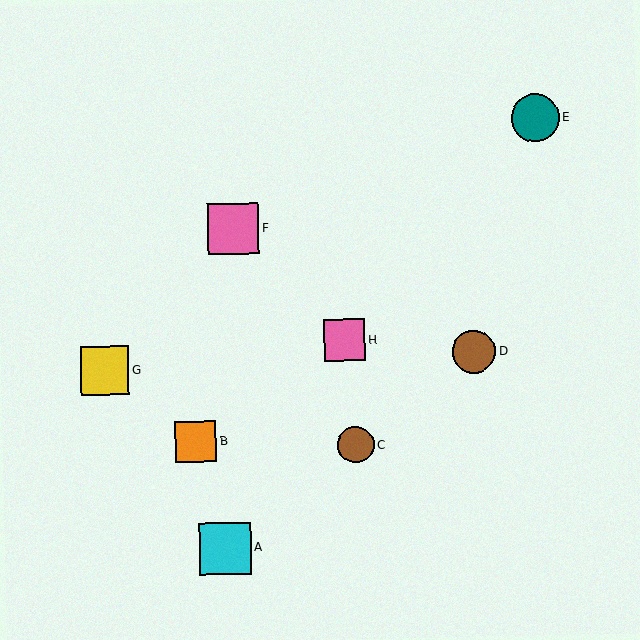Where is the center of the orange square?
The center of the orange square is at (196, 442).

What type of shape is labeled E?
Shape E is a teal circle.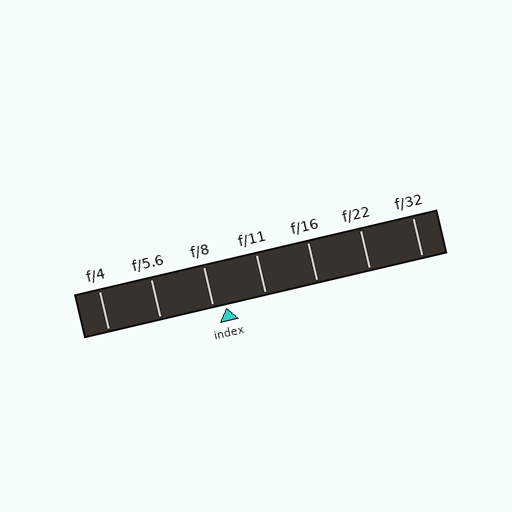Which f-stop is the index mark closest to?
The index mark is closest to f/8.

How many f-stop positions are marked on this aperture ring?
There are 7 f-stop positions marked.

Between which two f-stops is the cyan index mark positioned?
The index mark is between f/8 and f/11.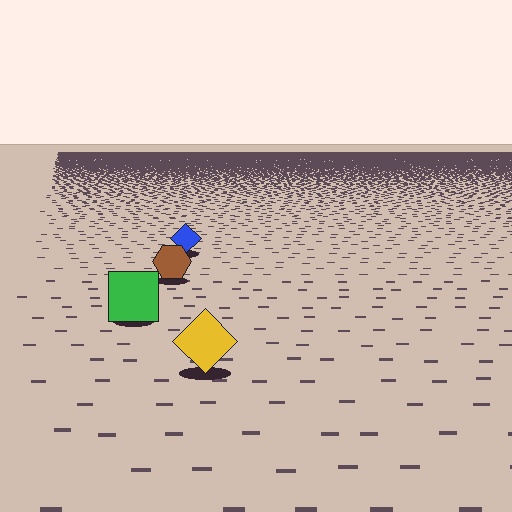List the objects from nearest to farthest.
From nearest to farthest: the yellow diamond, the green square, the brown hexagon, the blue diamond.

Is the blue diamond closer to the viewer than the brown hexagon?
No. The brown hexagon is closer — you can tell from the texture gradient: the ground texture is coarser near it.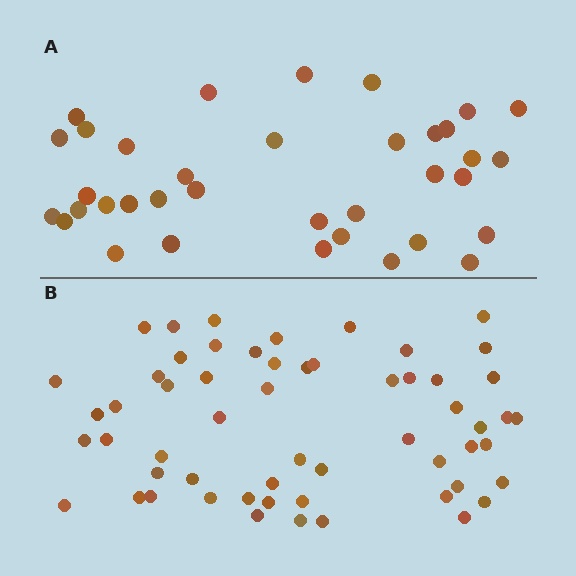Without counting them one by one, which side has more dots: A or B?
Region B (the bottom region) has more dots.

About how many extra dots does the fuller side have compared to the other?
Region B has approximately 20 more dots than region A.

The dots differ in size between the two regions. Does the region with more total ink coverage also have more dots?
No. Region A has more total ink coverage because its dots are larger, but region B actually contains more individual dots. Total area can be misleading — the number of items is what matters here.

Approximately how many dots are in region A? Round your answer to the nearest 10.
About 40 dots. (The exact count is 36, which rounds to 40.)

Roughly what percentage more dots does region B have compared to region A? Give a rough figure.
About 60% more.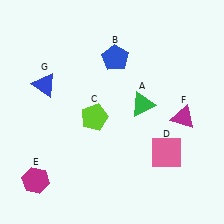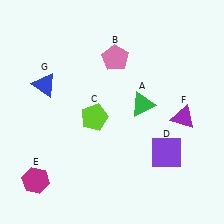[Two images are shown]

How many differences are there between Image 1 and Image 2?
There are 3 differences between the two images.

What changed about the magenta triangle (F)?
In Image 1, F is magenta. In Image 2, it changed to purple.